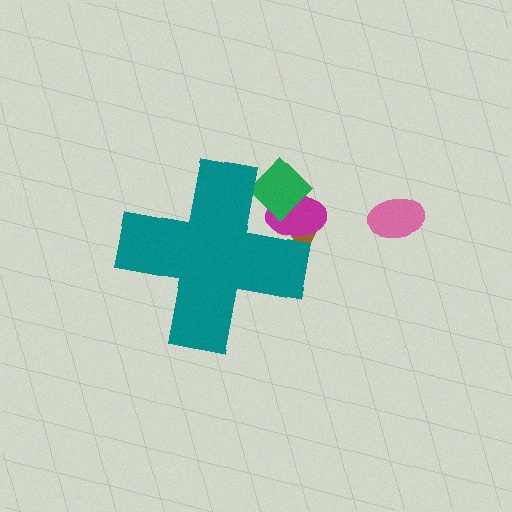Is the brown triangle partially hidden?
Yes, the brown triangle is partially hidden behind the teal cross.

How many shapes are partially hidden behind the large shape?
3 shapes are partially hidden.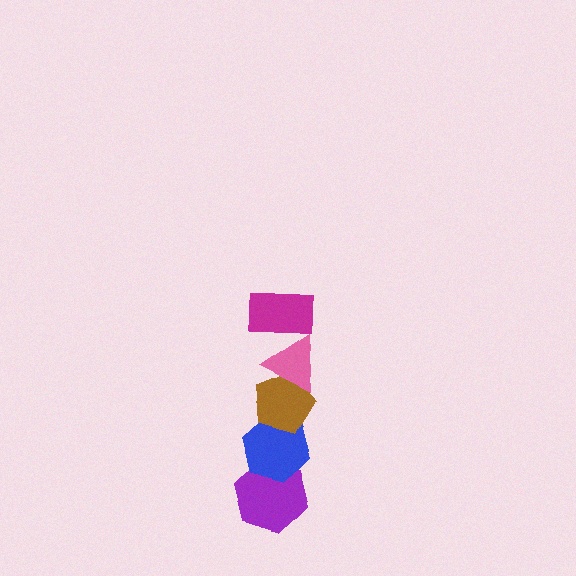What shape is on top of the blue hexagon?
The brown pentagon is on top of the blue hexagon.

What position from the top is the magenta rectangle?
The magenta rectangle is 1st from the top.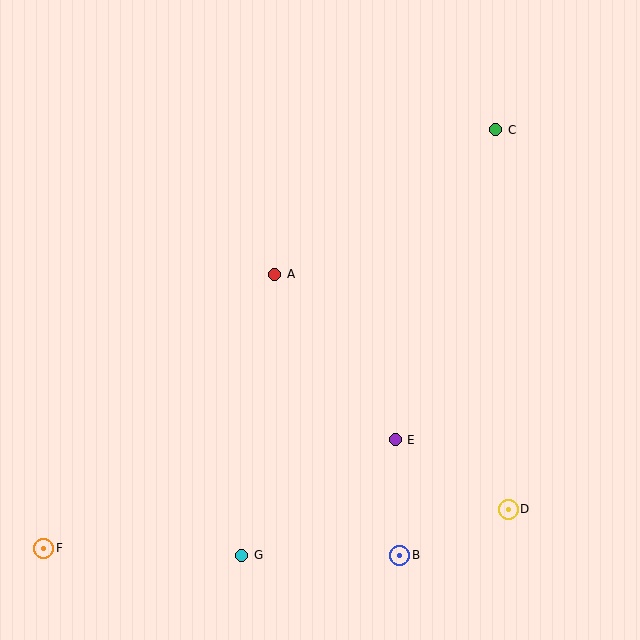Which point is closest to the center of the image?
Point A at (275, 274) is closest to the center.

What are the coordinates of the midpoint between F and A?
The midpoint between F and A is at (159, 411).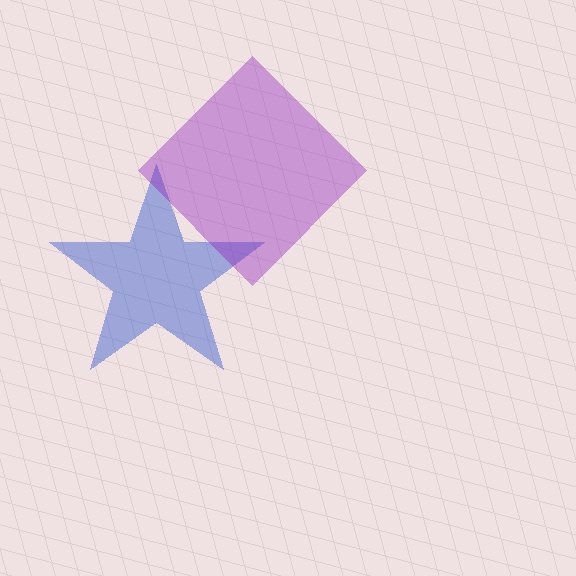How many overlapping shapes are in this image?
There are 2 overlapping shapes in the image.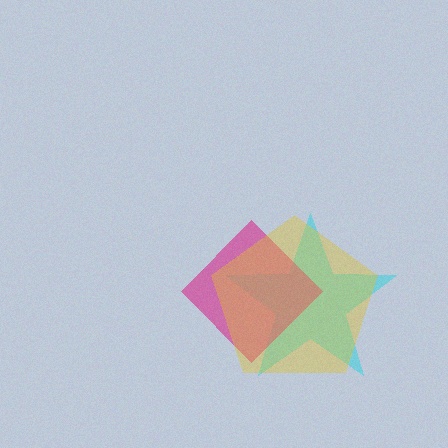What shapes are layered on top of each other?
The layered shapes are: a cyan star, a magenta diamond, a yellow pentagon.